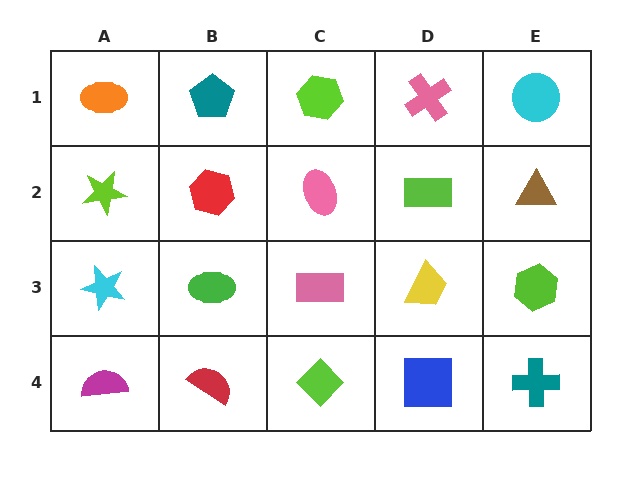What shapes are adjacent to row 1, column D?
A lime rectangle (row 2, column D), a lime hexagon (row 1, column C), a cyan circle (row 1, column E).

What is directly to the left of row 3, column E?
A yellow trapezoid.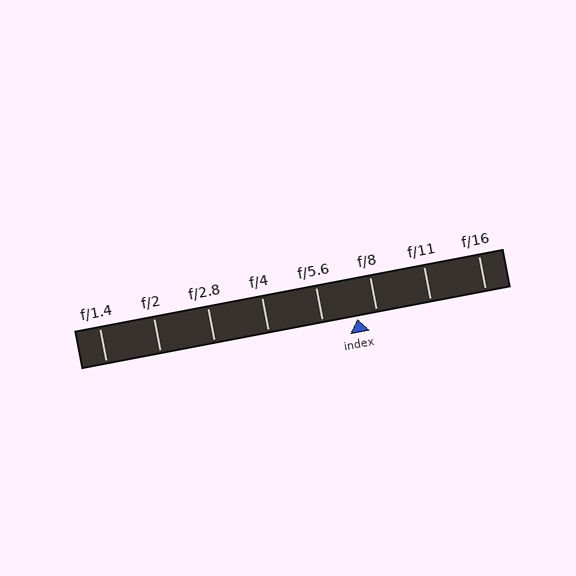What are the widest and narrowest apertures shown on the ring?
The widest aperture shown is f/1.4 and the narrowest is f/16.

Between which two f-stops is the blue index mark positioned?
The index mark is between f/5.6 and f/8.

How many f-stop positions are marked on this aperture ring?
There are 8 f-stop positions marked.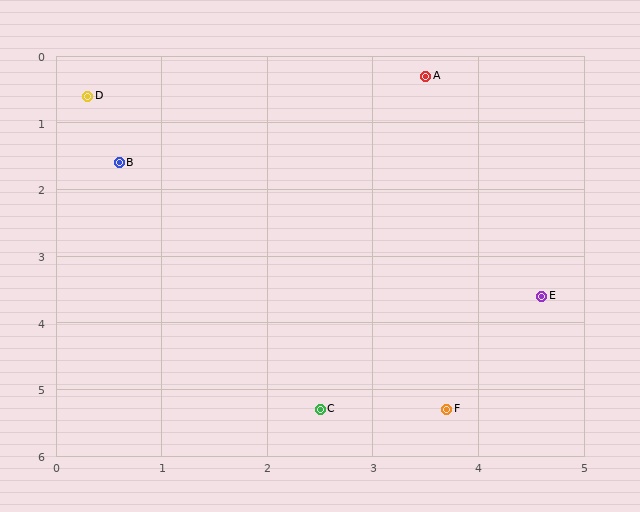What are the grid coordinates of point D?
Point D is at approximately (0.3, 0.6).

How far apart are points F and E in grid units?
Points F and E are about 1.9 grid units apart.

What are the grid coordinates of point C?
Point C is at approximately (2.5, 5.3).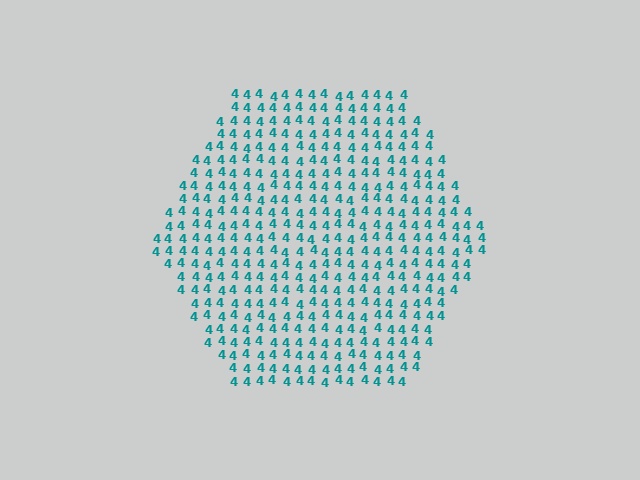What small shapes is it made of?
It is made of small digit 4's.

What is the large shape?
The large shape is a hexagon.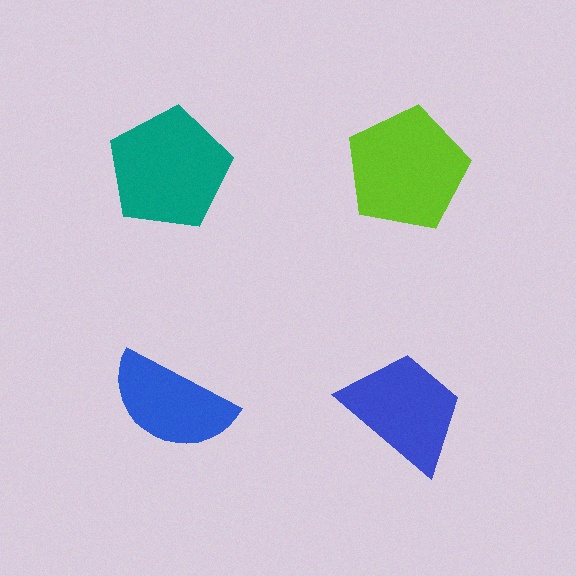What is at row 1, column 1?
A teal pentagon.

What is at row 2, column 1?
A blue semicircle.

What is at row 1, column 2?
A lime pentagon.